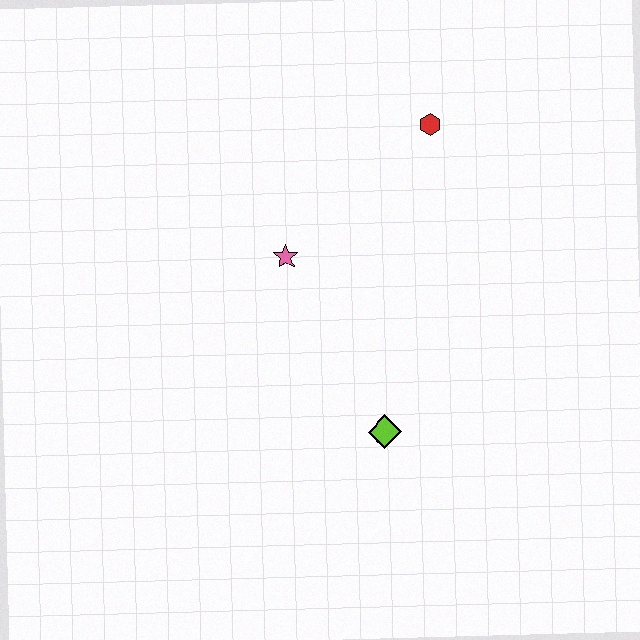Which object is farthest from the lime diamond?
The red hexagon is farthest from the lime diamond.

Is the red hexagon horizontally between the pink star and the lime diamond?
No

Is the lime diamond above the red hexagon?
No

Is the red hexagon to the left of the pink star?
No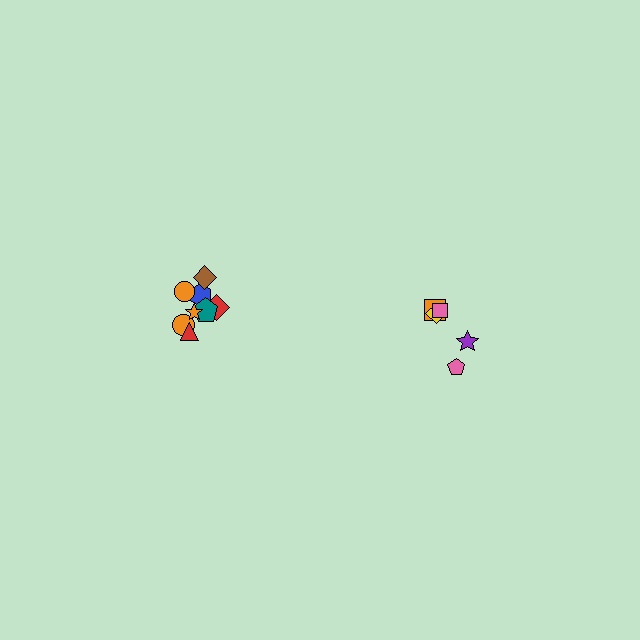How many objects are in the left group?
There are 8 objects.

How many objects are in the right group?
There are 5 objects.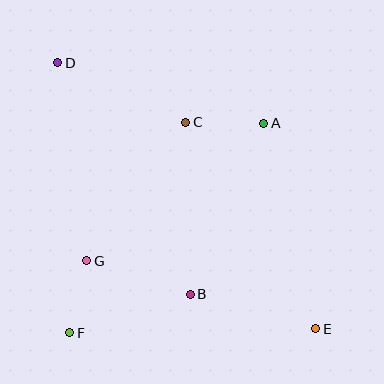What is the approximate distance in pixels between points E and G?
The distance between E and G is approximately 238 pixels.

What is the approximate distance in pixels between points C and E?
The distance between C and E is approximately 244 pixels.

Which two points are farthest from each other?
Points D and E are farthest from each other.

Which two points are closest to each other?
Points F and G are closest to each other.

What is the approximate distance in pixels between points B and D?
The distance between B and D is approximately 267 pixels.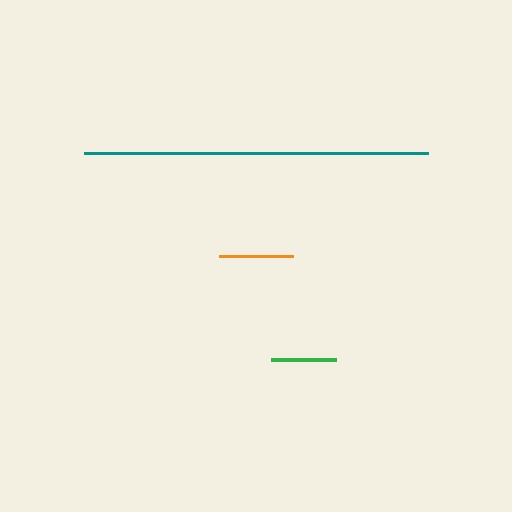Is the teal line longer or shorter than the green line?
The teal line is longer than the green line.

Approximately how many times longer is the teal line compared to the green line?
The teal line is approximately 5.2 times the length of the green line.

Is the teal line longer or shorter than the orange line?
The teal line is longer than the orange line.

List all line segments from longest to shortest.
From longest to shortest: teal, orange, green.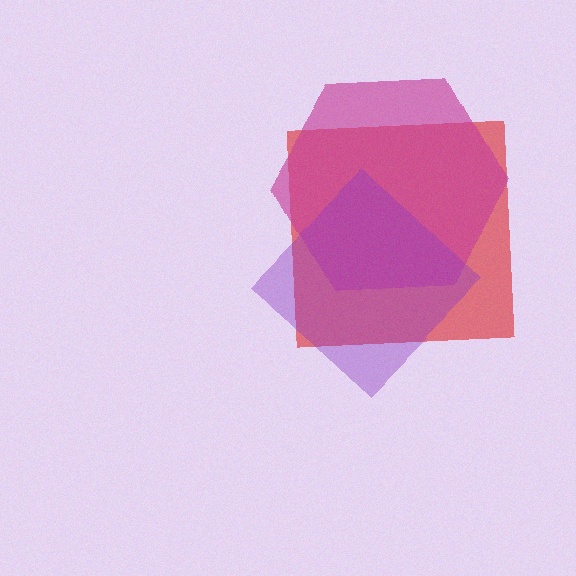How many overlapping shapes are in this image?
There are 3 overlapping shapes in the image.